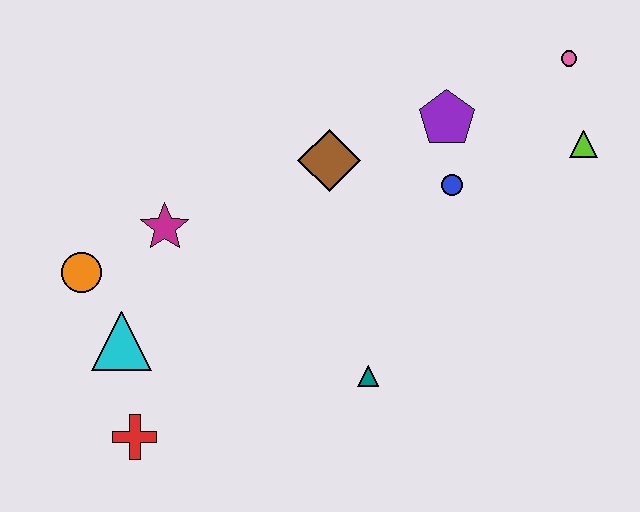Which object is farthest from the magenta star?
The pink circle is farthest from the magenta star.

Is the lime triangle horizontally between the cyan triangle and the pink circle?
No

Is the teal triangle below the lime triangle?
Yes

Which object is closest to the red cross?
The cyan triangle is closest to the red cross.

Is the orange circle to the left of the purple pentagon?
Yes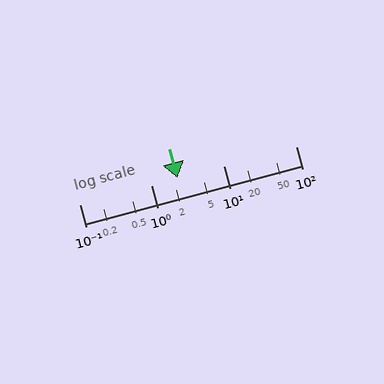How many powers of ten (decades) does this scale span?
The scale spans 3 decades, from 0.1 to 100.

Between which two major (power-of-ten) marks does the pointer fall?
The pointer is between 1 and 10.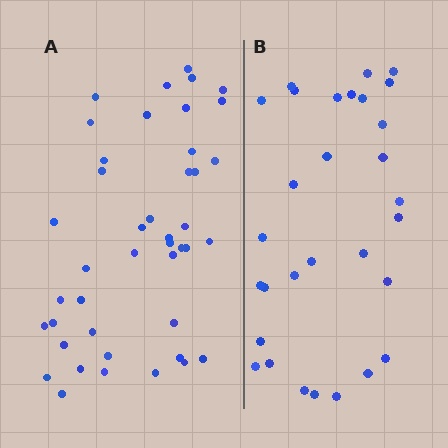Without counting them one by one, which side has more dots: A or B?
Region A (the left region) has more dots.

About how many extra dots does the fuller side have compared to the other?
Region A has approximately 15 more dots than region B.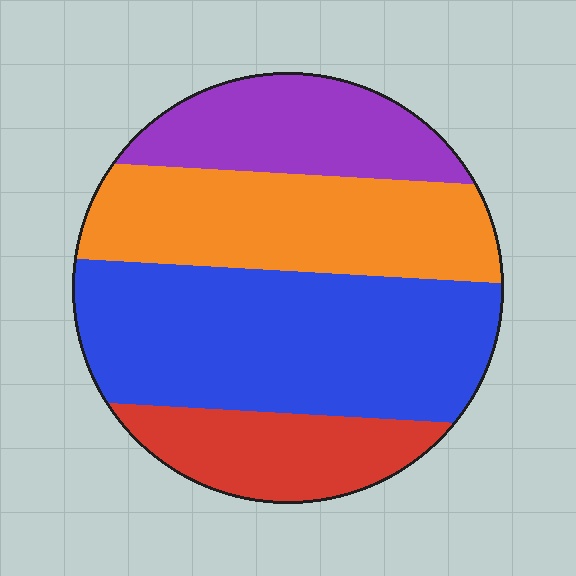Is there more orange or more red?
Orange.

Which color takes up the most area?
Blue, at roughly 40%.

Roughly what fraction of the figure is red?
Red covers 15% of the figure.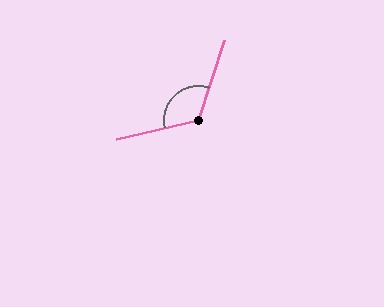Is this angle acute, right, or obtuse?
It is obtuse.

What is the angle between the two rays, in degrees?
Approximately 121 degrees.